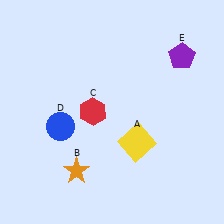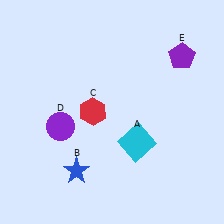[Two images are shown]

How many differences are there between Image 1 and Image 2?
There are 3 differences between the two images.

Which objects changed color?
A changed from yellow to cyan. B changed from orange to blue. D changed from blue to purple.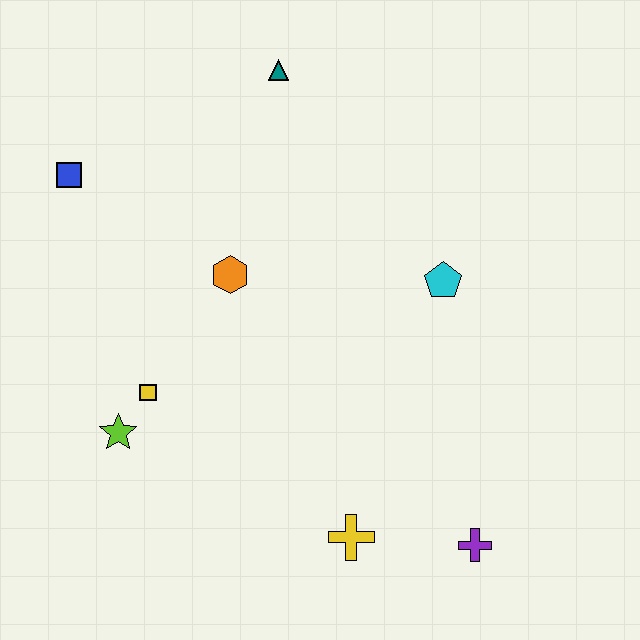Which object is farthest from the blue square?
The purple cross is farthest from the blue square.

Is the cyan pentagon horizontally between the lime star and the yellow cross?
No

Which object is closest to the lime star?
The yellow square is closest to the lime star.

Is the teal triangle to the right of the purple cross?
No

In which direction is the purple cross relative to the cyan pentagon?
The purple cross is below the cyan pentagon.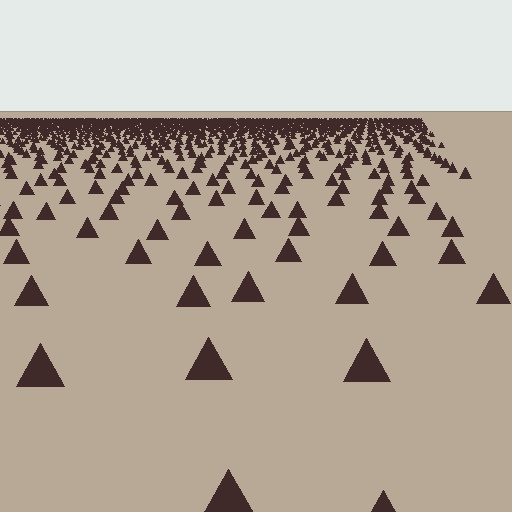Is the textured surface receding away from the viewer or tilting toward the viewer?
The surface is receding away from the viewer. Texture elements get smaller and denser toward the top.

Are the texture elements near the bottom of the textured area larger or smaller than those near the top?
Larger. Near the bottom, elements are closer to the viewer and appear at a bigger on-screen size.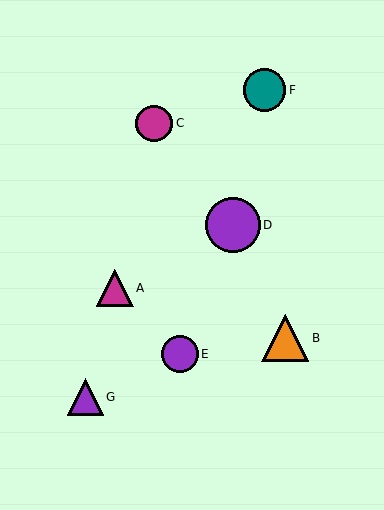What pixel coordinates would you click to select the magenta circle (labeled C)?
Click at (154, 123) to select the magenta circle C.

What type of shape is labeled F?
Shape F is a teal circle.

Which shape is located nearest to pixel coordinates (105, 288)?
The magenta triangle (labeled A) at (115, 288) is nearest to that location.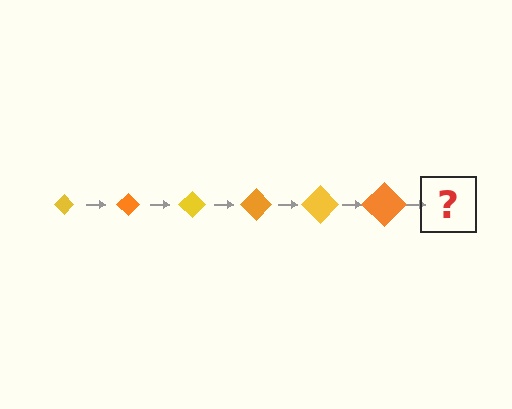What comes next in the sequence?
The next element should be a yellow diamond, larger than the previous one.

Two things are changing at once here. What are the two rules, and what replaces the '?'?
The two rules are that the diamond grows larger each step and the color cycles through yellow and orange. The '?' should be a yellow diamond, larger than the previous one.